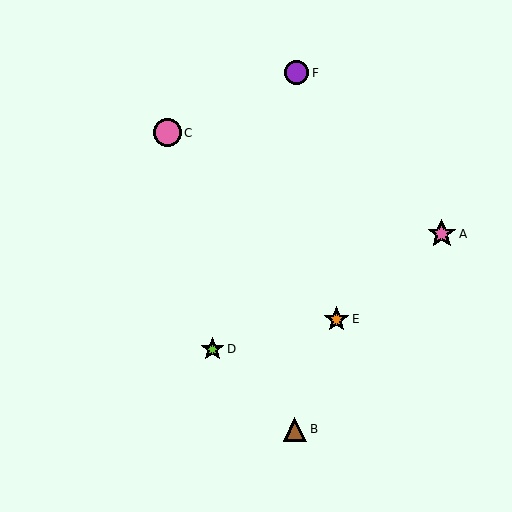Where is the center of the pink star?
The center of the pink star is at (442, 234).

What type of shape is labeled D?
Shape D is a lime star.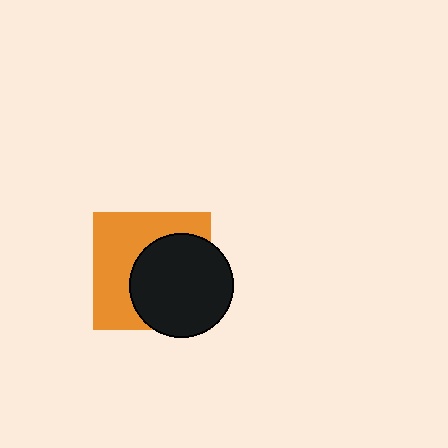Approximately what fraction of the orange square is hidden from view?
Roughly 50% of the orange square is hidden behind the black circle.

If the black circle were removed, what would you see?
You would see the complete orange square.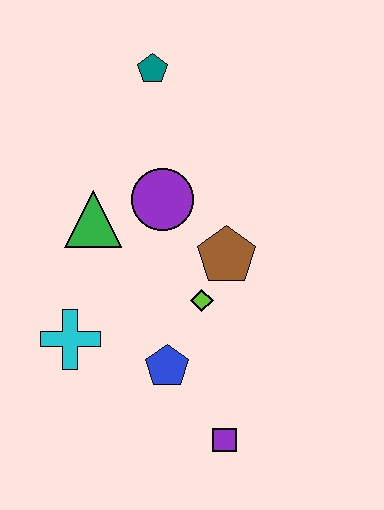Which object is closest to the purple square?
The blue pentagon is closest to the purple square.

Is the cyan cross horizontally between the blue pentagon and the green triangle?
No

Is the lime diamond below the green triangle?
Yes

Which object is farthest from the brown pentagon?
The teal pentagon is farthest from the brown pentagon.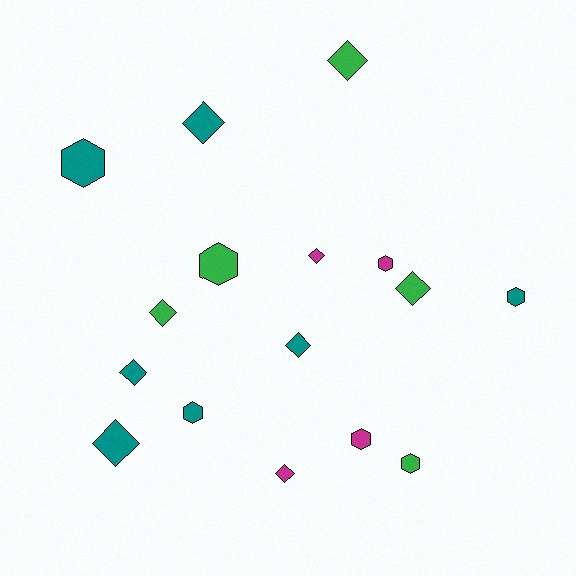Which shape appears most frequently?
Diamond, with 9 objects.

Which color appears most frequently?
Teal, with 7 objects.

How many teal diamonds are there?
There are 4 teal diamonds.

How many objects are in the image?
There are 16 objects.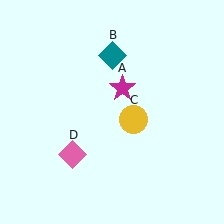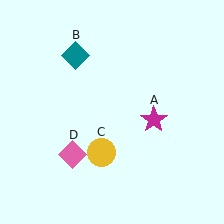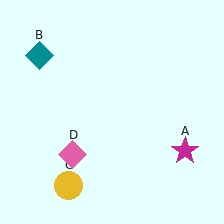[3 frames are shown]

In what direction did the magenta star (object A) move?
The magenta star (object A) moved down and to the right.